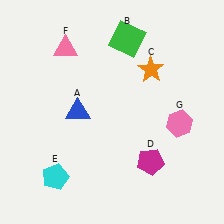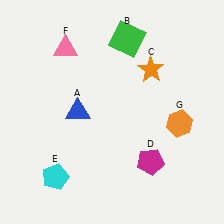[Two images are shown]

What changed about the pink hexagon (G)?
In Image 1, G is pink. In Image 2, it changed to orange.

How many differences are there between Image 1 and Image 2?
There is 1 difference between the two images.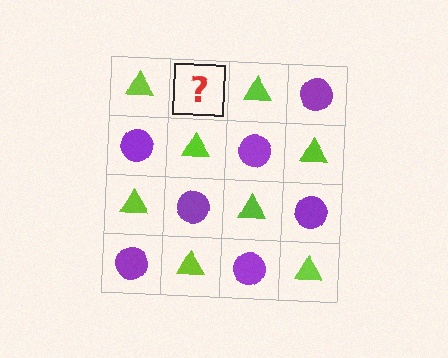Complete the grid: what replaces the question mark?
The question mark should be replaced with a purple circle.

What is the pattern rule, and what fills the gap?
The rule is that it alternates lime triangle and purple circle in a checkerboard pattern. The gap should be filled with a purple circle.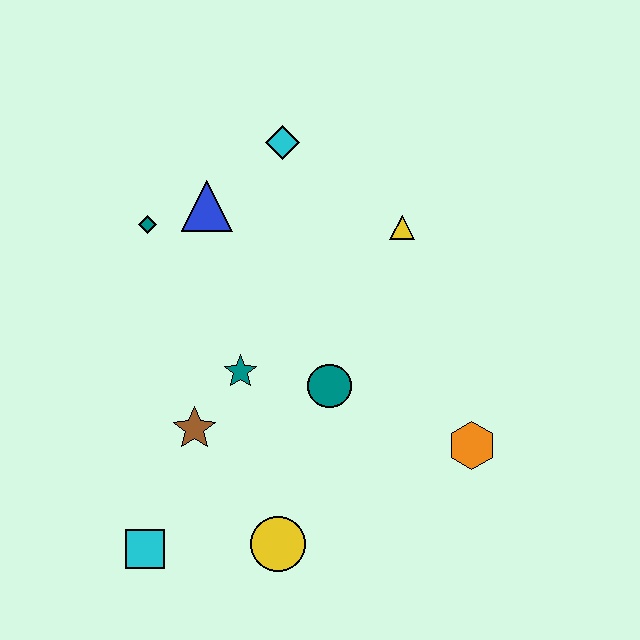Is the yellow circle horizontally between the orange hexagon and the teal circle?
No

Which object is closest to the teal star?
The brown star is closest to the teal star.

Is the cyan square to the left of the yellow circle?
Yes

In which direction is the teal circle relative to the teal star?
The teal circle is to the right of the teal star.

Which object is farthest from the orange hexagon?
The teal diamond is farthest from the orange hexagon.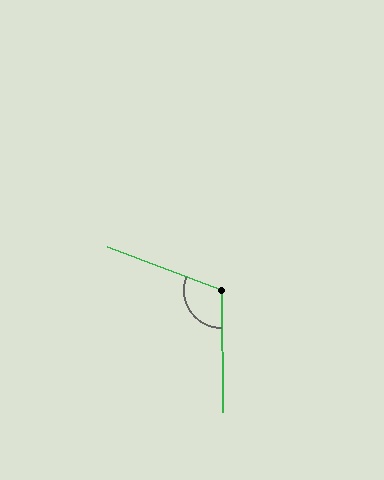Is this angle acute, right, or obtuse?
It is obtuse.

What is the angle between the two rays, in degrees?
Approximately 111 degrees.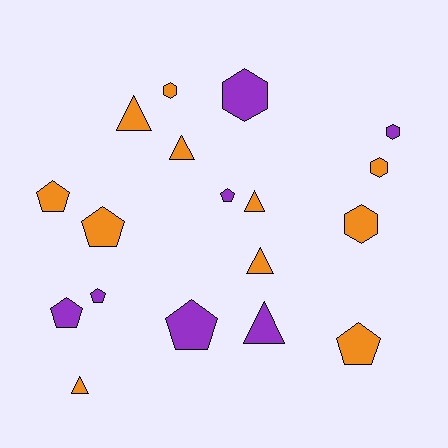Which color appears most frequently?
Orange, with 11 objects.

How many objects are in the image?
There are 18 objects.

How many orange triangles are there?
There are 5 orange triangles.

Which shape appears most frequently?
Pentagon, with 7 objects.